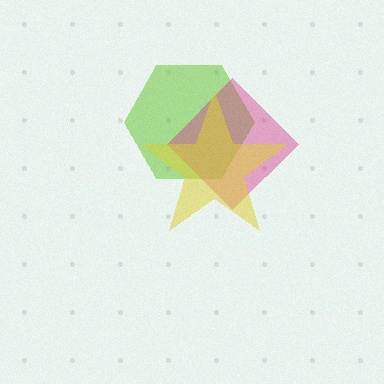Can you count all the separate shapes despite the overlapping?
Yes, there are 3 separate shapes.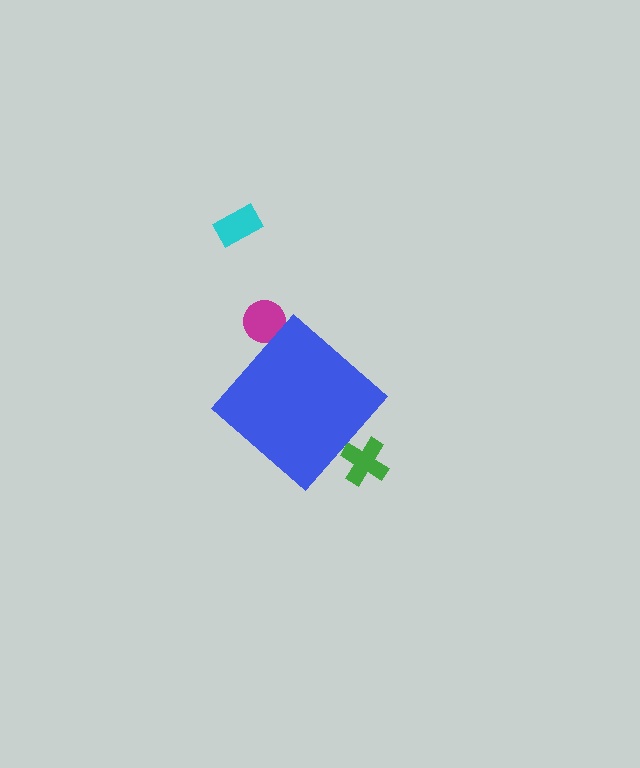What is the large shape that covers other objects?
A blue diamond.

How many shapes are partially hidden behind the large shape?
2 shapes are partially hidden.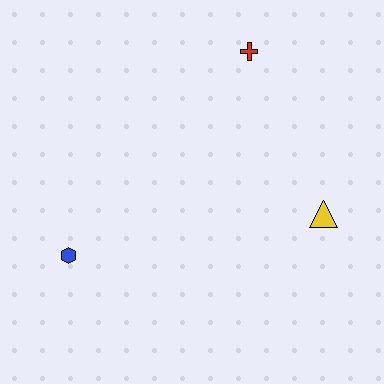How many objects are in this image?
There are 3 objects.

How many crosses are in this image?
There is 1 cross.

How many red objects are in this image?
There is 1 red object.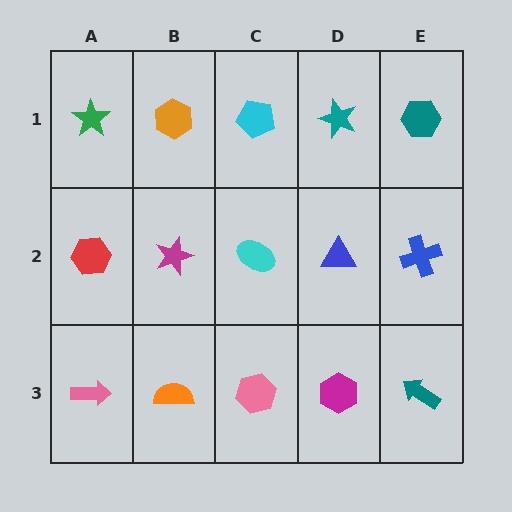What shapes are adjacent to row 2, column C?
A cyan pentagon (row 1, column C), a pink hexagon (row 3, column C), a magenta star (row 2, column B), a blue triangle (row 2, column D).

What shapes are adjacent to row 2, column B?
An orange hexagon (row 1, column B), an orange semicircle (row 3, column B), a red hexagon (row 2, column A), a cyan ellipse (row 2, column C).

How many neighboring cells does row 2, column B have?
4.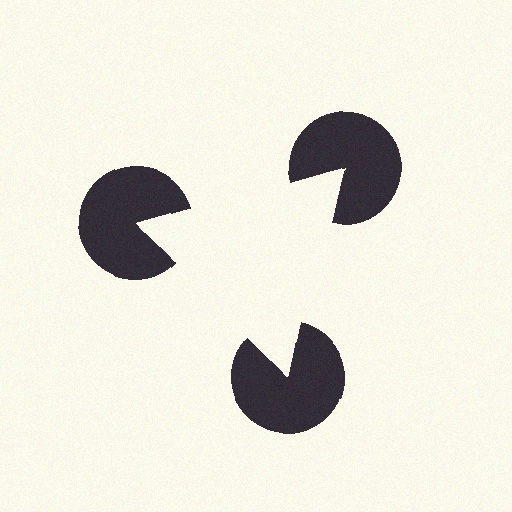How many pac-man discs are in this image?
There are 3 — one at each vertex of the illusory triangle.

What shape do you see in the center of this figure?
An illusory triangle — its edges are inferred from the aligned wedge cuts in the pac-man discs, not physically drawn.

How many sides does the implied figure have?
3 sides.